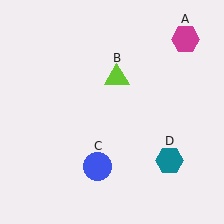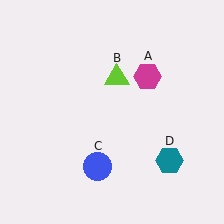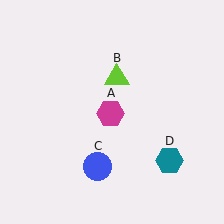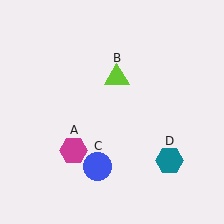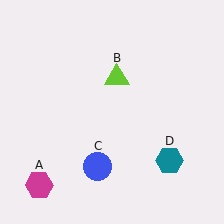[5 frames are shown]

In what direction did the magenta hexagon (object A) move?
The magenta hexagon (object A) moved down and to the left.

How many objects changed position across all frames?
1 object changed position: magenta hexagon (object A).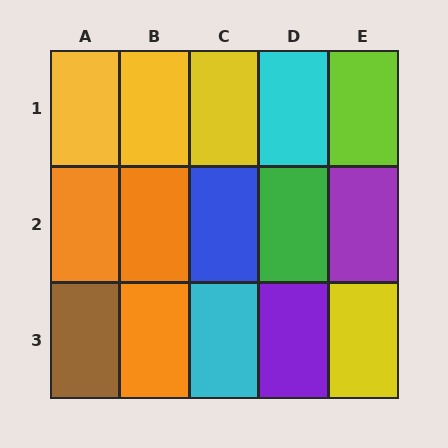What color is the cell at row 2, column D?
Green.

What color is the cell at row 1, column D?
Cyan.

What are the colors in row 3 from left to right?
Brown, orange, cyan, purple, yellow.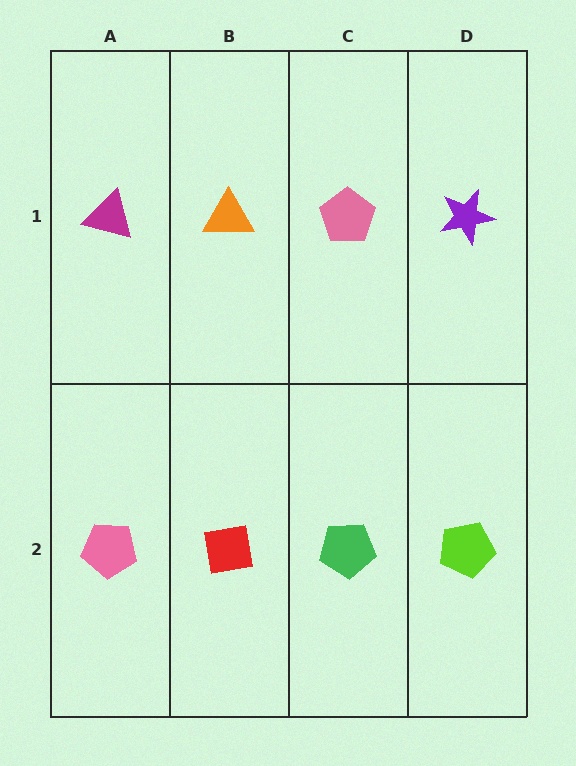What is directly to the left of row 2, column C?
A red square.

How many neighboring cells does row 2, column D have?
2.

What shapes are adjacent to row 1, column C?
A green pentagon (row 2, column C), an orange triangle (row 1, column B), a purple star (row 1, column D).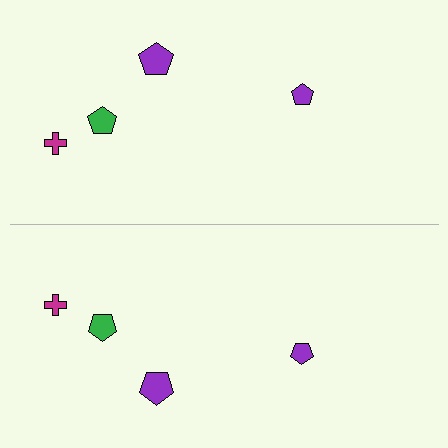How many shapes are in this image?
There are 8 shapes in this image.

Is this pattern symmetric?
Yes, this pattern has bilateral (reflection) symmetry.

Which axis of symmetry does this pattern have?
The pattern has a horizontal axis of symmetry running through the center of the image.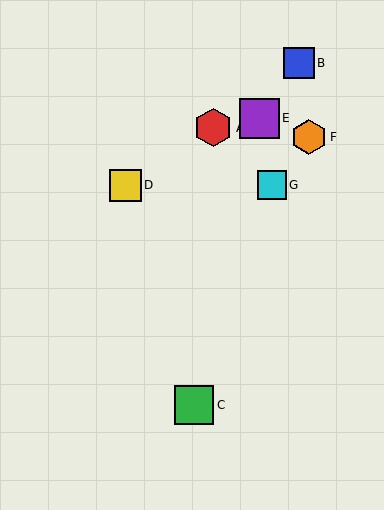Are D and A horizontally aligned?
No, D is at y≈185 and A is at y≈128.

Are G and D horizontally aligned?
Yes, both are at y≈185.